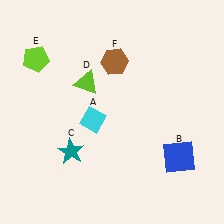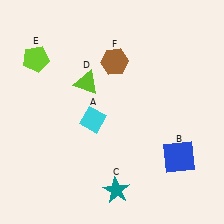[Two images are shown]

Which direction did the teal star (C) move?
The teal star (C) moved right.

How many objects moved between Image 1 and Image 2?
1 object moved between the two images.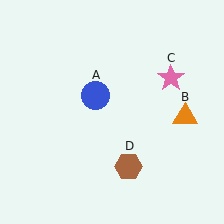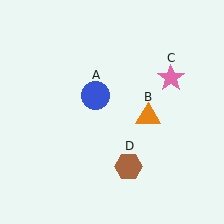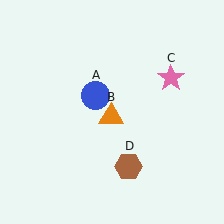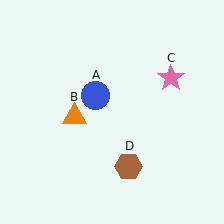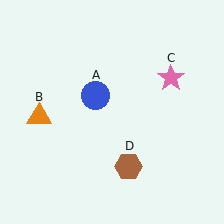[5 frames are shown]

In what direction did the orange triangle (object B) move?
The orange triangle (object B) moved left.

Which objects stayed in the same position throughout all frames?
Blue circle (object A) and pink star (object C) and brown hexagon (object D) remained stationary.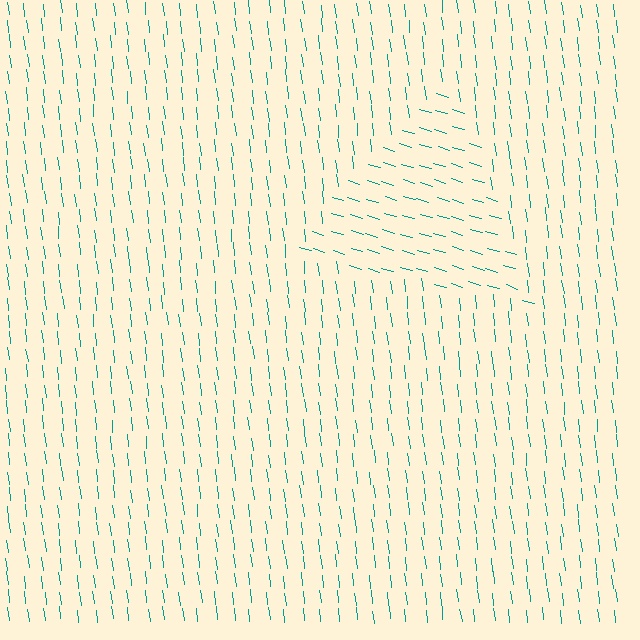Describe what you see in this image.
The image is filled with small teal line segments. A triangle region in the image has lines oriented differently from the surrounding lines, creating a visible texture boundary.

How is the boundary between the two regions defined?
The boundary is defined purely by a change in line orientation (approximately 66 degrees difference). All lines are the same color and thickness.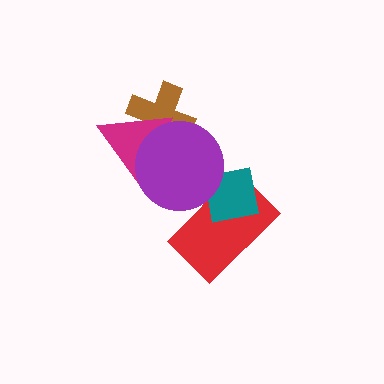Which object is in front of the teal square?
The purple circle is in front of the teal square.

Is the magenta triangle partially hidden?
Yes, it is partially covered by another shape.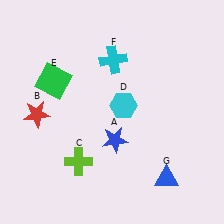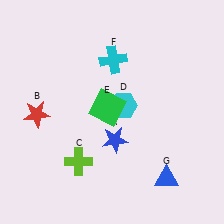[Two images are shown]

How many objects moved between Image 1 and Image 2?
1 object moved between the two images.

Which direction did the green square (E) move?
The green square (E) moved right.